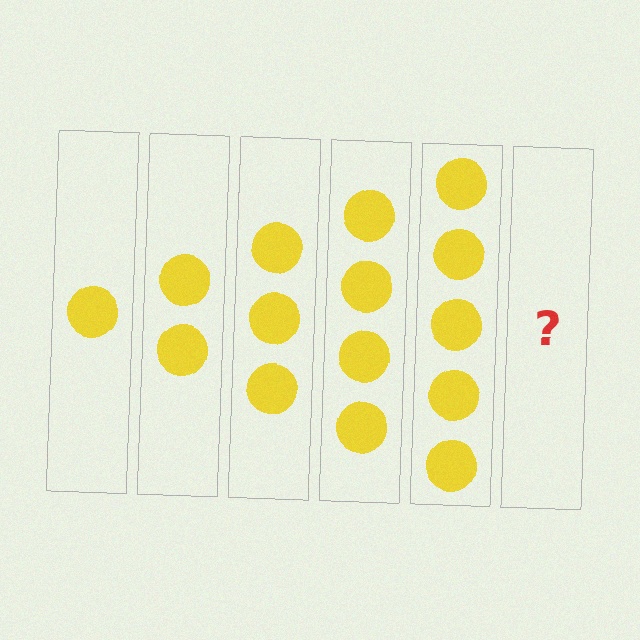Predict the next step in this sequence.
The next step is 6 circles.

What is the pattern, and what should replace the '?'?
The pattern is that each step adds one more circle. The '?' should be 6 circles.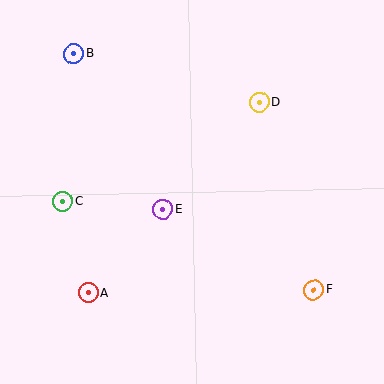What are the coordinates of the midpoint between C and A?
The midpoint between C and A is at (75, 247).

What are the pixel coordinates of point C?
Point C is at (63, 201).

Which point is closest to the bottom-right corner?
Point F is closest to the bottom-right corner.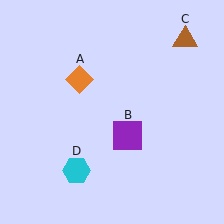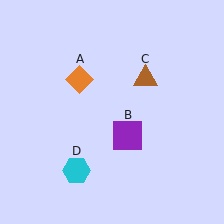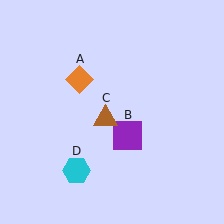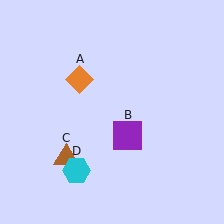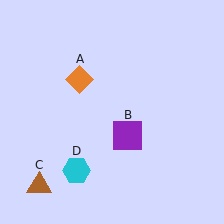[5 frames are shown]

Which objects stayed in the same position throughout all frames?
Orange diamond (object A) and purple square (object B) and cyan hexagon (object D) remained stationary.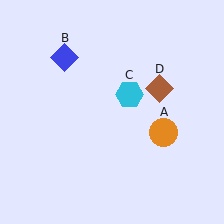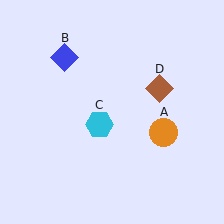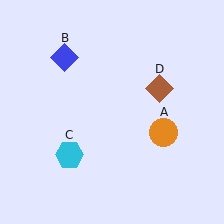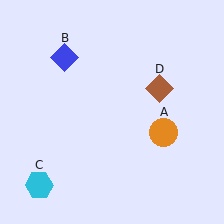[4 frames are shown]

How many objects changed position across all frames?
1 object changed position: cyan hexagon (object C).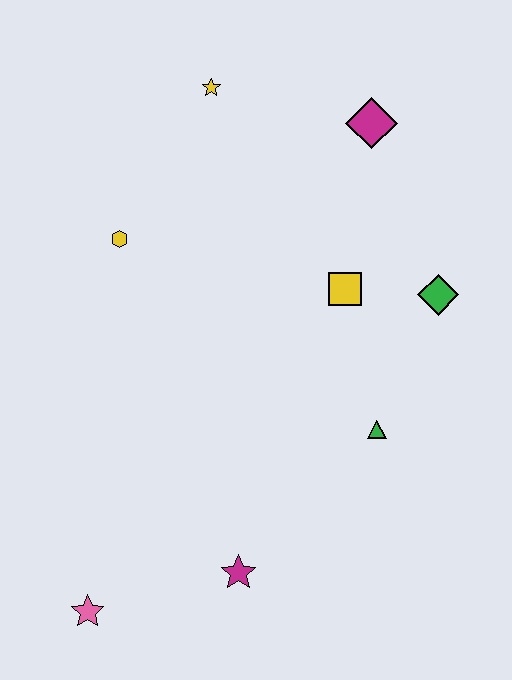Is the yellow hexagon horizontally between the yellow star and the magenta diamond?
No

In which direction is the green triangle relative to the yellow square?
The green triangle is below the yellow square.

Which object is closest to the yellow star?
The magenta diamond is closest to the yellow star.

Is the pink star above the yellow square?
No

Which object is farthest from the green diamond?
The pink star is farthest from the green diamond.